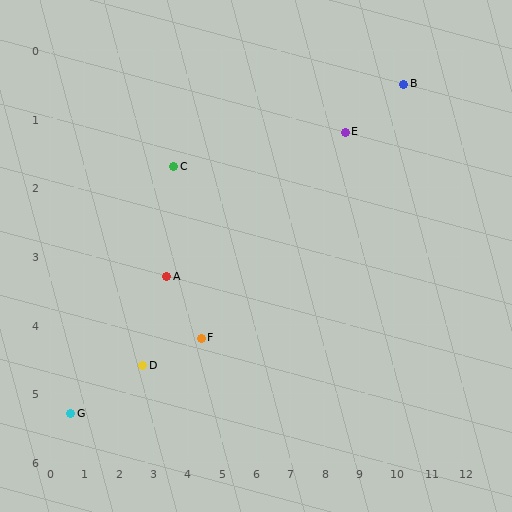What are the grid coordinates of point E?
Point E is at approximately (8.6, 1.2).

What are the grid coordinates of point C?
Point C is at approximately (3.6, 1.7).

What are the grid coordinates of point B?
Point B is at approximately (10.3, 0.5).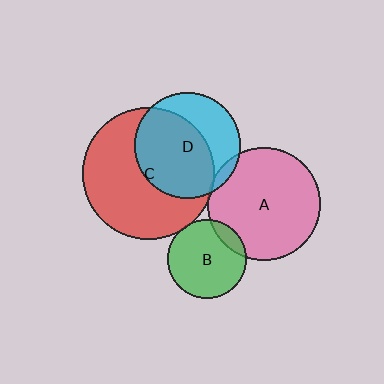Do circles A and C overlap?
Yes.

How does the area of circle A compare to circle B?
Approximately 2.0 times.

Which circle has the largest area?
Circle C (red).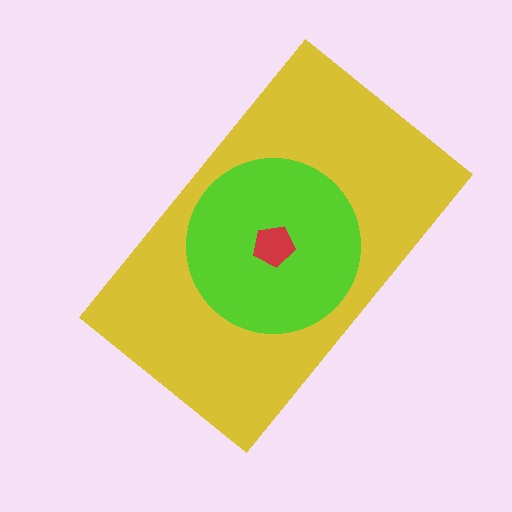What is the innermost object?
The red pentagon.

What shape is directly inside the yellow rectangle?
The lime circle.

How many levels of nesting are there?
3.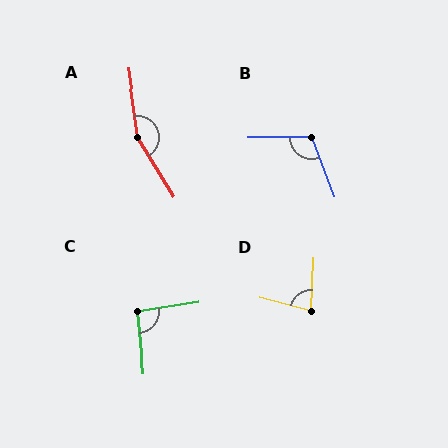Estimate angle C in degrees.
Approximately 93 degrees.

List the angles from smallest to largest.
D (79°), C (93°), B (110°), A (156°).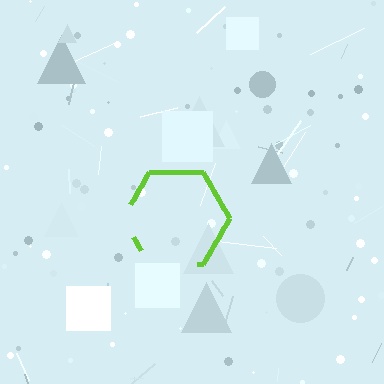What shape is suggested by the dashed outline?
The dashed outline suggests a hexagon.